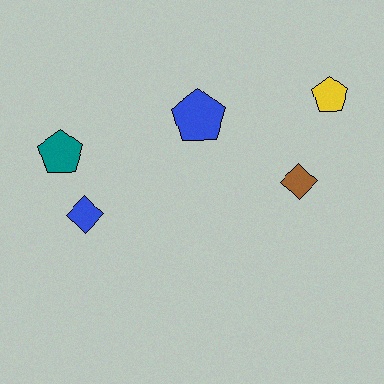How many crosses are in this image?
There are no crosses.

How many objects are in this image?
There are 5 objects.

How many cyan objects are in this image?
There are no cyan objects.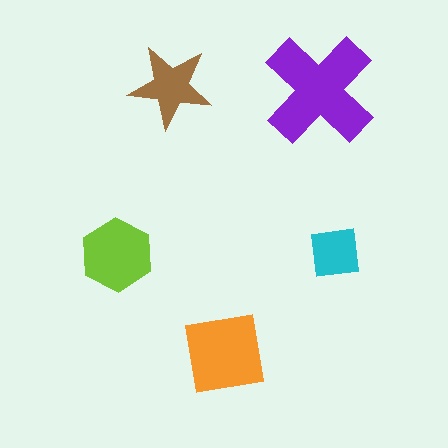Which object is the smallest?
The cyan square.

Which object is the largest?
The purple cross.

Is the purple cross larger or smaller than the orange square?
Larger.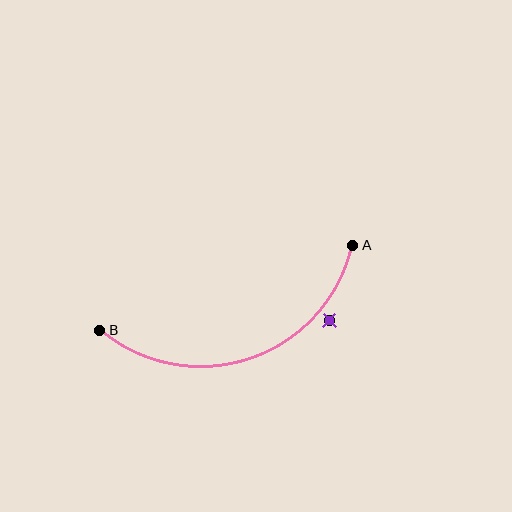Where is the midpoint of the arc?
The arc midpoint is the point on the curve farthest from the straight line joining A and B. It sits below that line.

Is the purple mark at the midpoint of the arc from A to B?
No — the purple mark does not lie on the arc at all. It sits slightly outside the curve.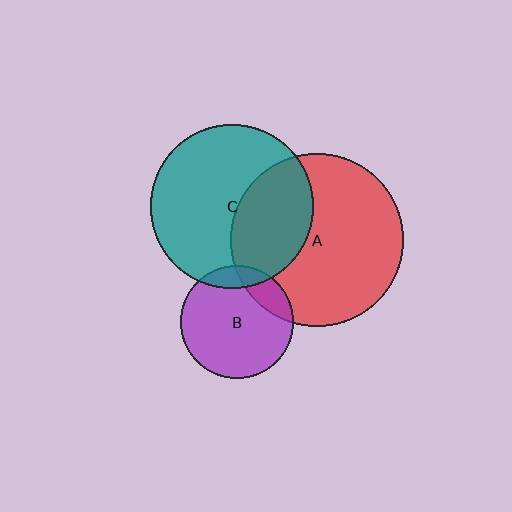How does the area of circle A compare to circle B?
Approximately 2.3 times.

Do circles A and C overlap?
Yes.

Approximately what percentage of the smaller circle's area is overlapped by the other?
Approximately 35%.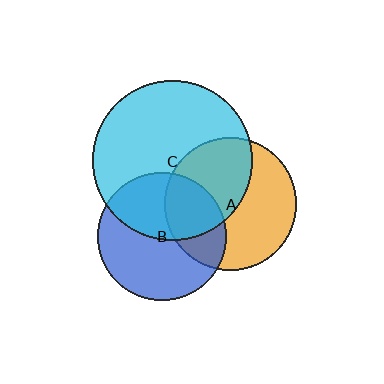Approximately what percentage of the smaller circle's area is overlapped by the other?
Approximately 45%.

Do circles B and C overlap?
Yes.